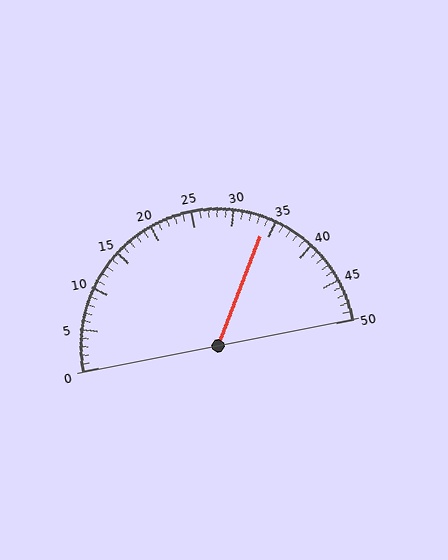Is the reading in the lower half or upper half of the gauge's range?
The reading is in the upper half of the range (0 to 50).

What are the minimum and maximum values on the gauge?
The gauge ranges from 0 to 50.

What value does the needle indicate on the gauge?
The needle indicates approximately 34.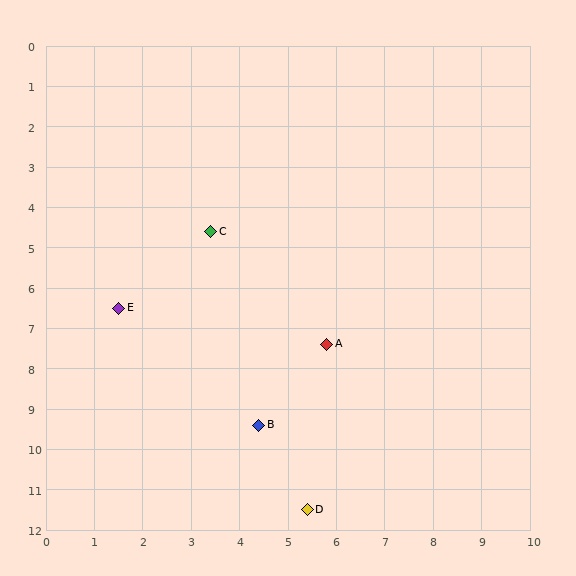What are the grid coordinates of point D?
Point D is at approximately (5.4, 11.5).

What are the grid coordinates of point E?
Point E is at approximately (1.5, 6.5).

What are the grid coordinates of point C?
Point C is at approximately (3.4, 4.6).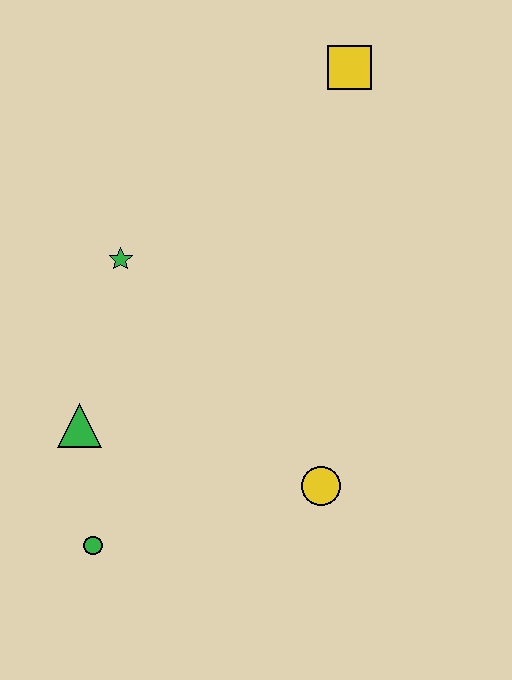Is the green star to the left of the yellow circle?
Yes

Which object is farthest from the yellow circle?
The yellow square is farthest from the yellow circle.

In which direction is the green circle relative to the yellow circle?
The green circle is to the left of the yellow circle.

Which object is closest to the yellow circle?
The green circle is closest to the yellow circle.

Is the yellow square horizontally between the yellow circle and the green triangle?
No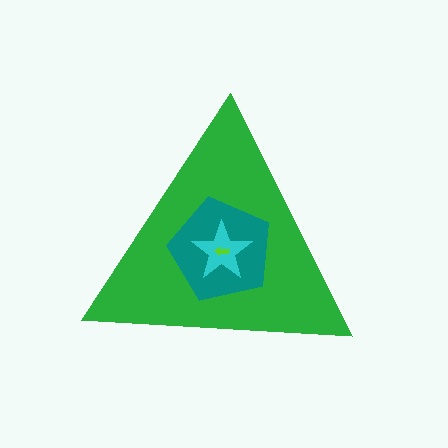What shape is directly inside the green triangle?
The teal pentagon.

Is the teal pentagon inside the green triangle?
Yes.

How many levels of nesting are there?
4.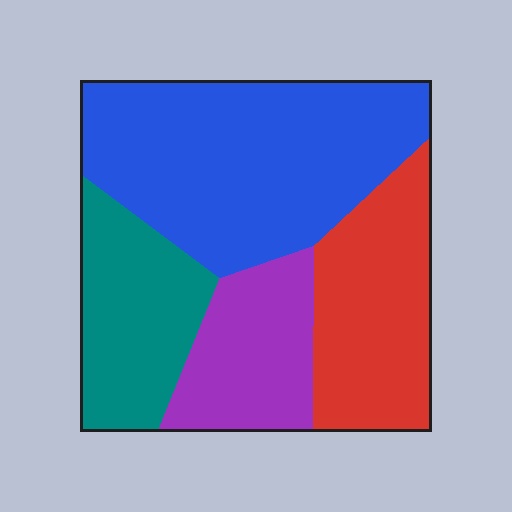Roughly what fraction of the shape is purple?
Purple takes up about one sixth (1/6) of the shape.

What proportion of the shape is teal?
Teal takes up about one fifth (1/5) of the shape.